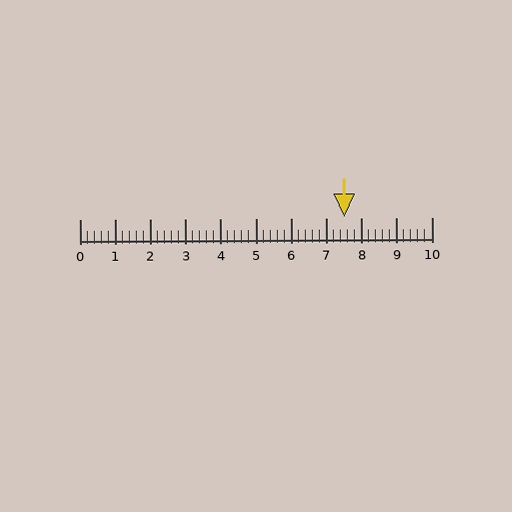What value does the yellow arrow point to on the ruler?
The yellow arrow points to approximately 7.5.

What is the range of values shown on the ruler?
The ruler shows values from 0 to 10.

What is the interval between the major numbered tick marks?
The major tick marks are spaced 1 units apart.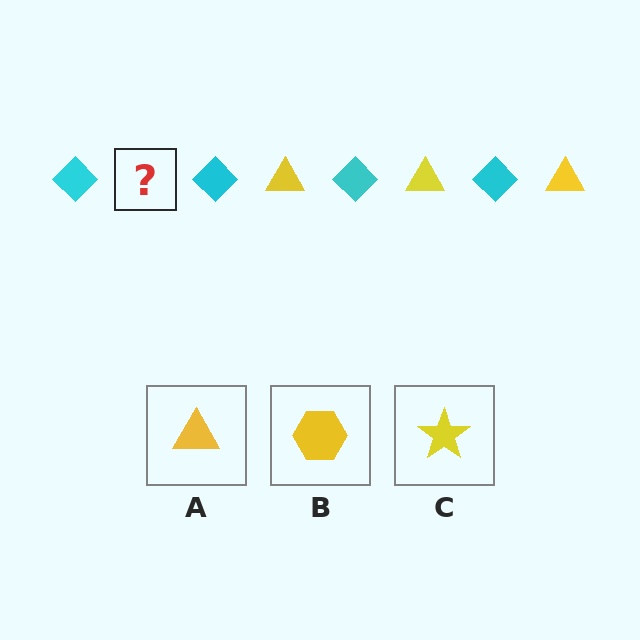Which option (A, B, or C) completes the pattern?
A.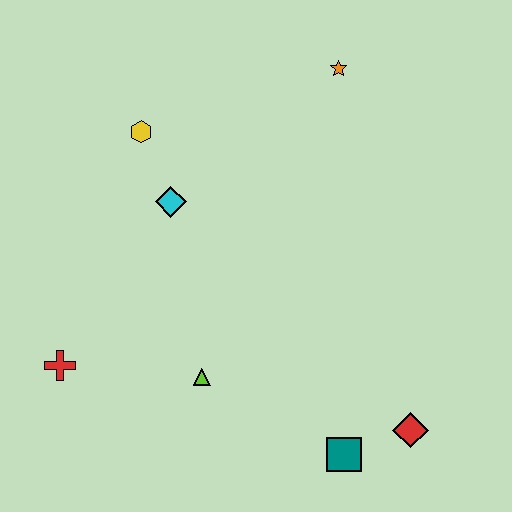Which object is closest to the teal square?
The red diamond is closest to the teal square.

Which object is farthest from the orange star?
The red cross is farthest from the orange star.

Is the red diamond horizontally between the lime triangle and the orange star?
No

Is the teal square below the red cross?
Yes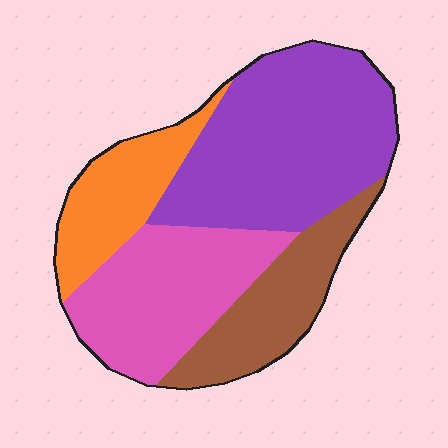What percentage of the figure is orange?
Orange covers roughly 15% of the figure.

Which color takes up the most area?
Purple, at roughly 40%.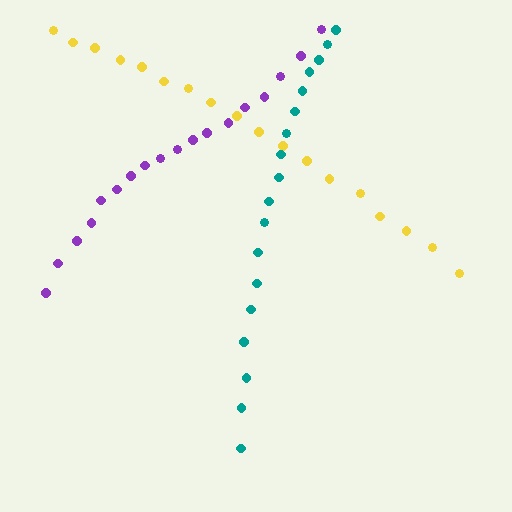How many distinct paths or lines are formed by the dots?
There are 3 distinct paths.